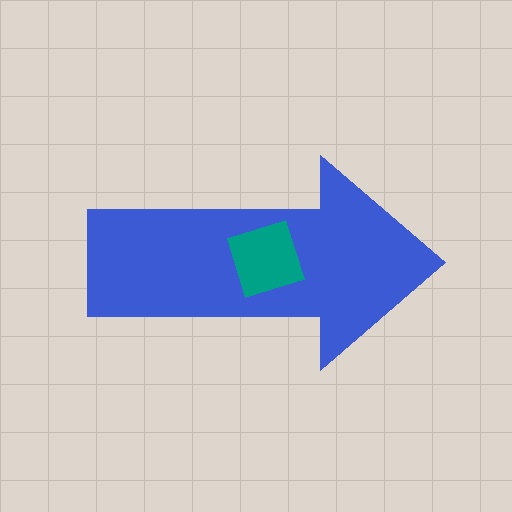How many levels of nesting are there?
2.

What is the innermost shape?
The teal square.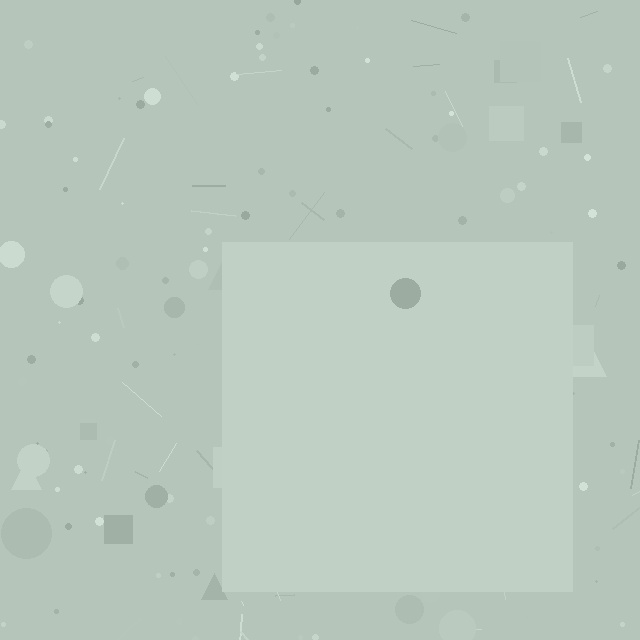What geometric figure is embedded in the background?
A square is embedded in the background.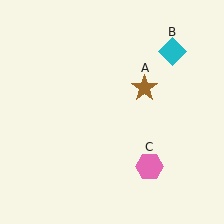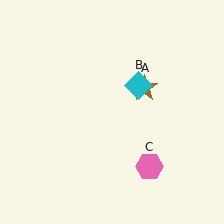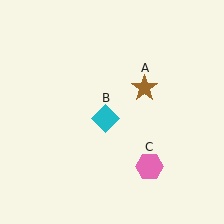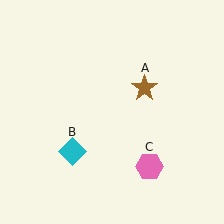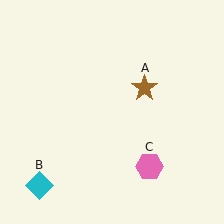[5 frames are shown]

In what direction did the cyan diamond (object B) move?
The cyan diamond (object B) moved down and to the left.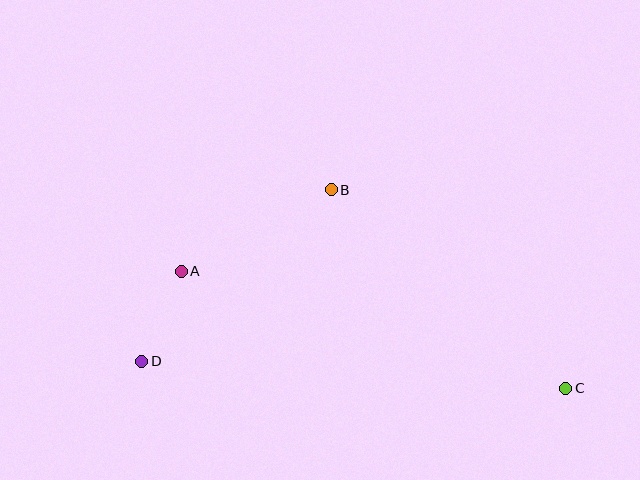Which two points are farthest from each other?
Points C and D are farthest from each other.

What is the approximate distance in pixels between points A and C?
The distance between A and C is approximately 402 pixels.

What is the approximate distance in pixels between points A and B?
The distance between A and B is approximately 171 pixels.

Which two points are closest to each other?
Points A and D are closest to each other.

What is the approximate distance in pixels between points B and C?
The distance between B and C is approximately 307 pixels.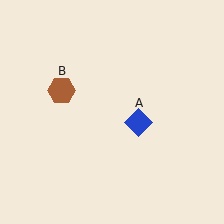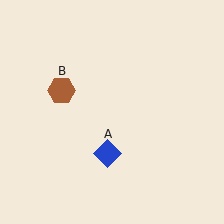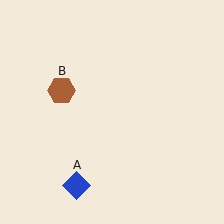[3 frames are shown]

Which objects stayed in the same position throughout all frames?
Brown hexagon (object B) remained stationary.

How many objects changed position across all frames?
1 object changed position: blue diamond (object A).